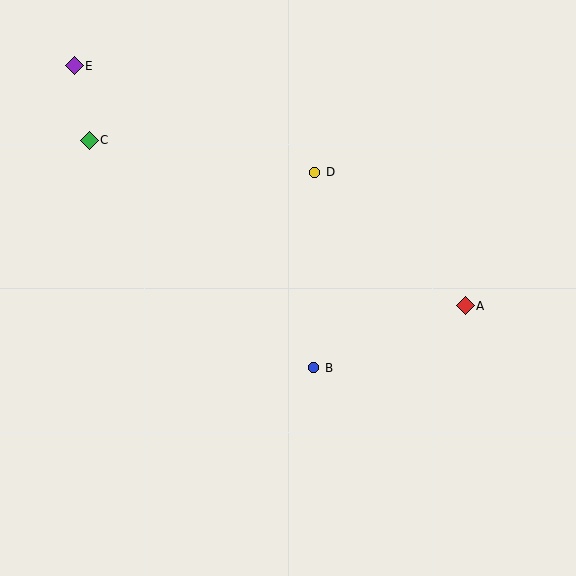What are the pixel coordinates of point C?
Point C is at (89, 140).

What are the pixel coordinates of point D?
Point D is at (315, 172).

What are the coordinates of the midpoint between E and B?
The midpoint between E and B is at (194, 217).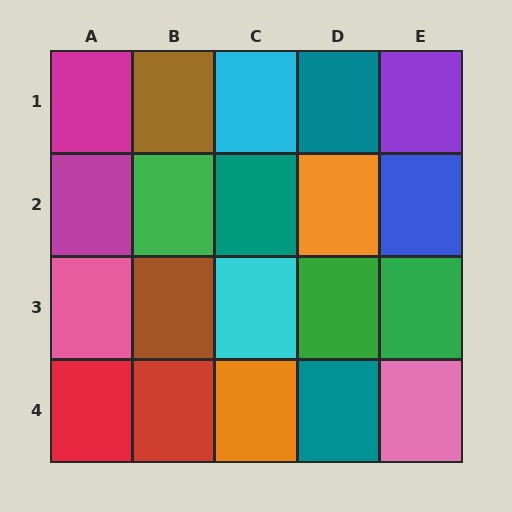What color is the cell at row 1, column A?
Magenta.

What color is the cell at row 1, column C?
Cyan.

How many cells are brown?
2 cells are brown.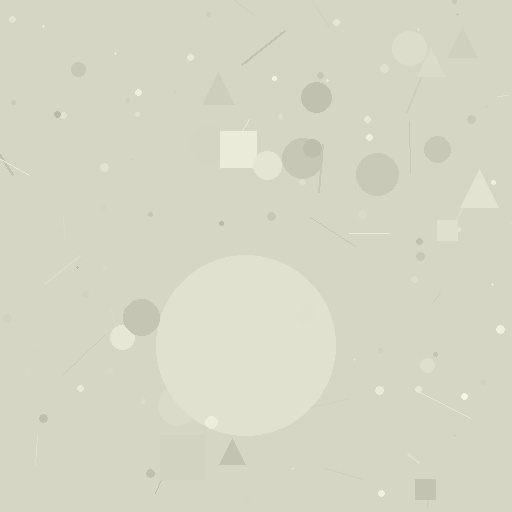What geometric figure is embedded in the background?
A circle is embedded in the background.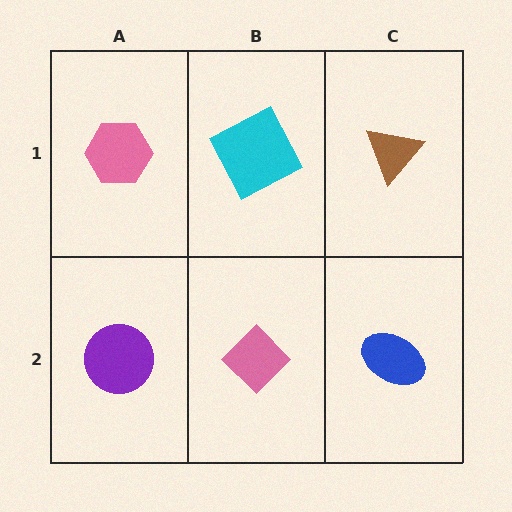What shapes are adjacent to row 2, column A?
A pink hexagon (row 1, column A), a pink diamond (row 2, column B).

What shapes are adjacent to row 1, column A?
A purple circle (row 2, column A), a cyan square (row 1, column B).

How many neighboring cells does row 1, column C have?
2.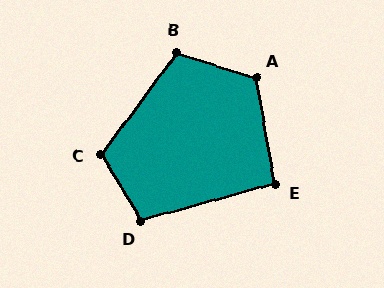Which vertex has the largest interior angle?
A, at approximately 117 degrees.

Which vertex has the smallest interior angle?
E, at approximately 95 degrees.